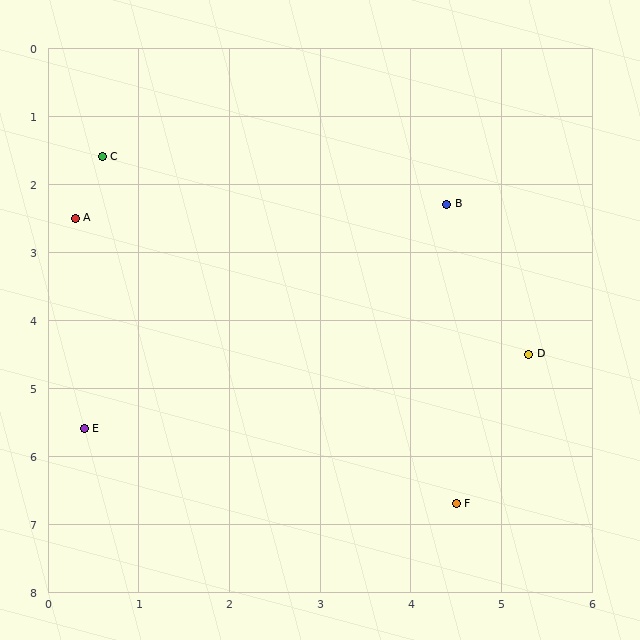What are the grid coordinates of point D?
Point D is at approximately (5.3, 4.5).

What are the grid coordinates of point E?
Point E is at approximately (0.4, 5.6).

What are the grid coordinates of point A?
Point A is at approximately (0.3, 2.5).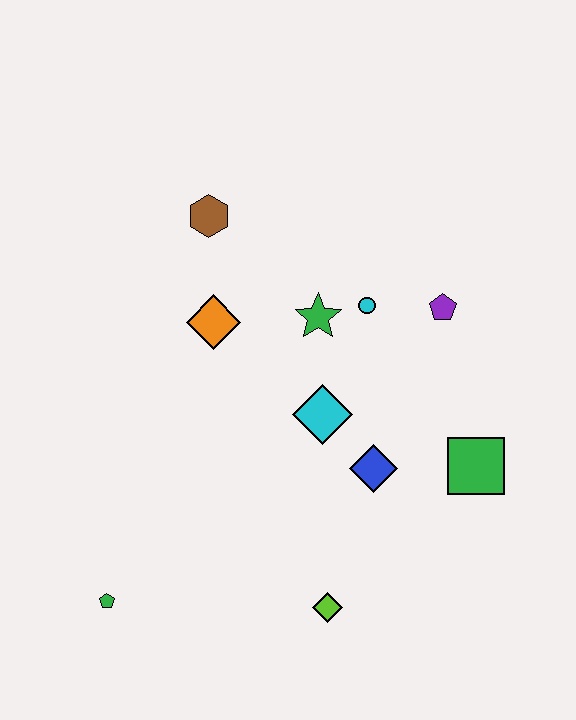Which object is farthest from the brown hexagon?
The lime diamond is farthest from the brown hexagon.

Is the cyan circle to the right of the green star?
Yes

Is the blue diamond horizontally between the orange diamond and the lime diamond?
No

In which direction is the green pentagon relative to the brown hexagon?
The green pentagon is below the brown hexagon.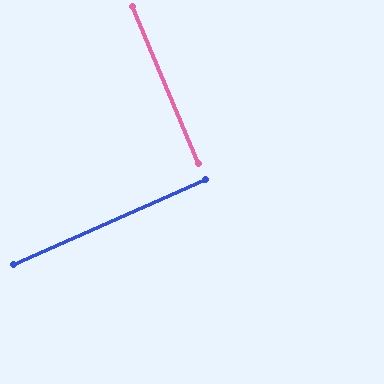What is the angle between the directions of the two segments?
Approximately 89 degrees.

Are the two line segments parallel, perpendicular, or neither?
Perpendicular — they meet at approximately 89°.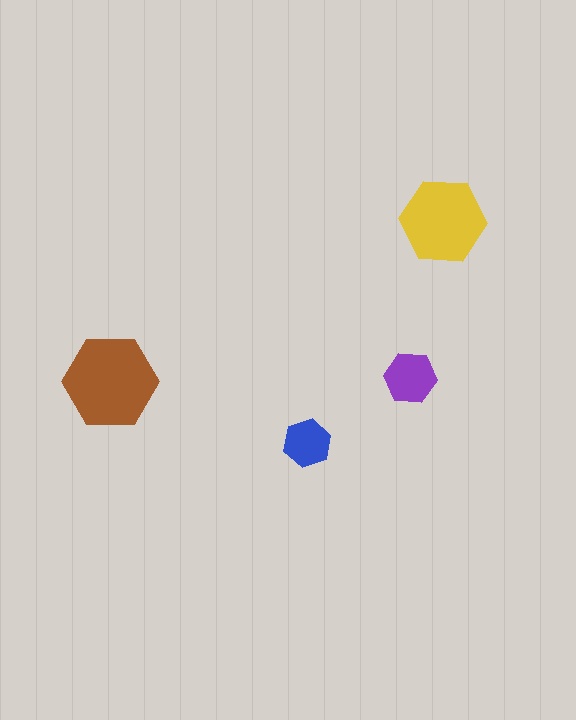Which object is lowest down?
The blue hexagon is bottommost.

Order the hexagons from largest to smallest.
the brown one, the yellow one, the purple one, the blue one.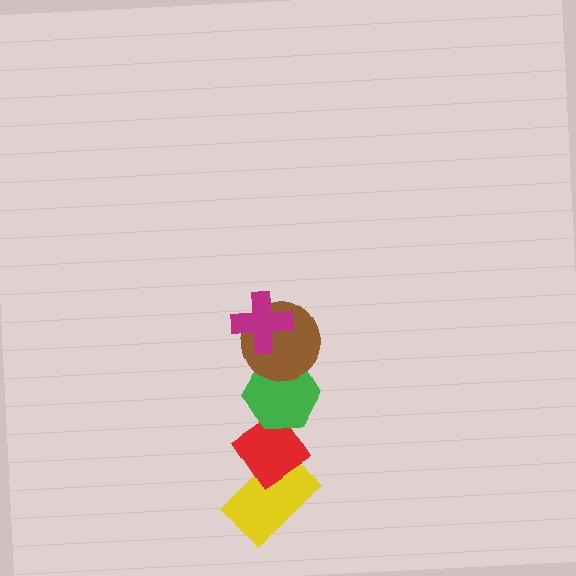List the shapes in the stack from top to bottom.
From top to bottom: the magenta cross, the brown circle, the green hexagon, the red diamond, the yellow rectangle.